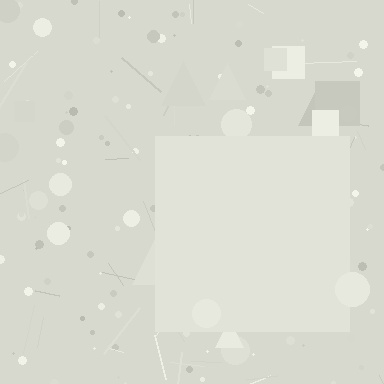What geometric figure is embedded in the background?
A square is embedded in the background.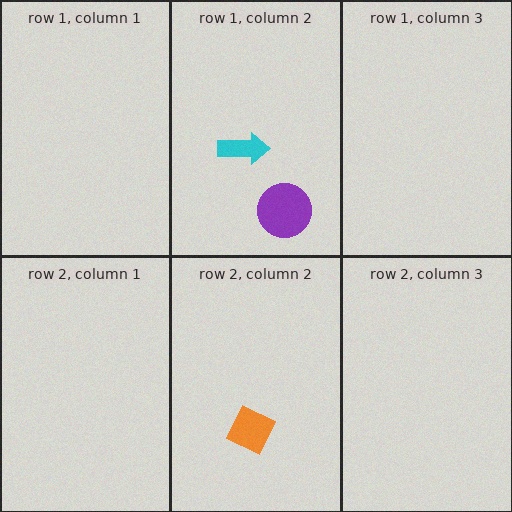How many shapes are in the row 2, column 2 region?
1.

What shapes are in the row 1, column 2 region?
The cyan arrow, the purple circle.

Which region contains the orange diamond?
The row 2, column 2 region.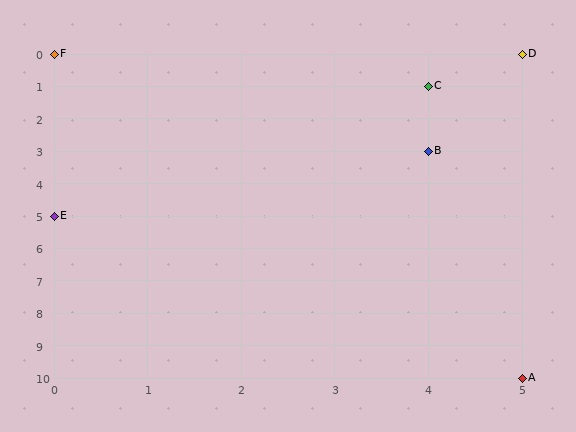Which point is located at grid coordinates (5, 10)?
Point A is at (5, 10).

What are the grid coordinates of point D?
Point D is at grid coordinates (5, 0).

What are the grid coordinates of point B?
Point B is at grid coordinates (4, 3).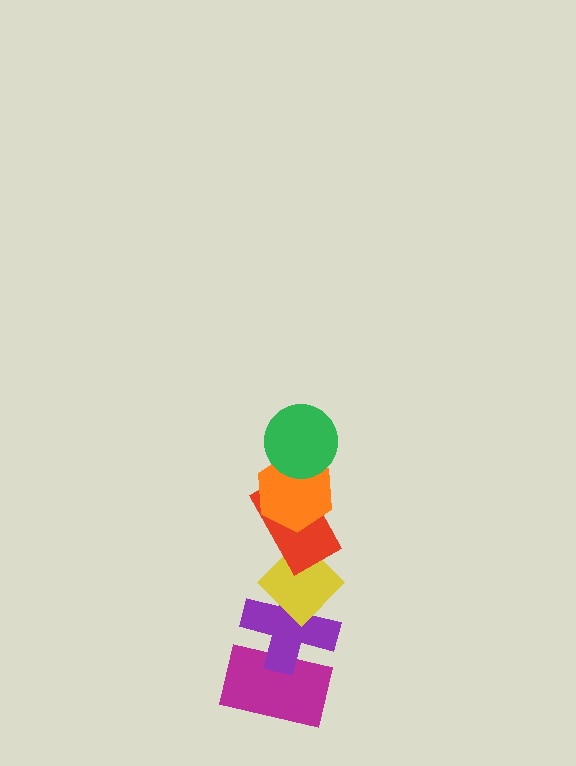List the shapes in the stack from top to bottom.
From top to bottom: the green circle, the orange hexagon, the red rectangle, the yellow diamond, the purple cross, the magenta rectangle.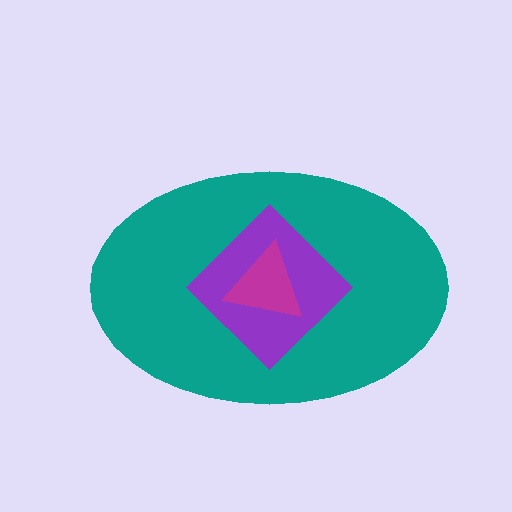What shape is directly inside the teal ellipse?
The purple diamond.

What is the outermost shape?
The teal ellipse.